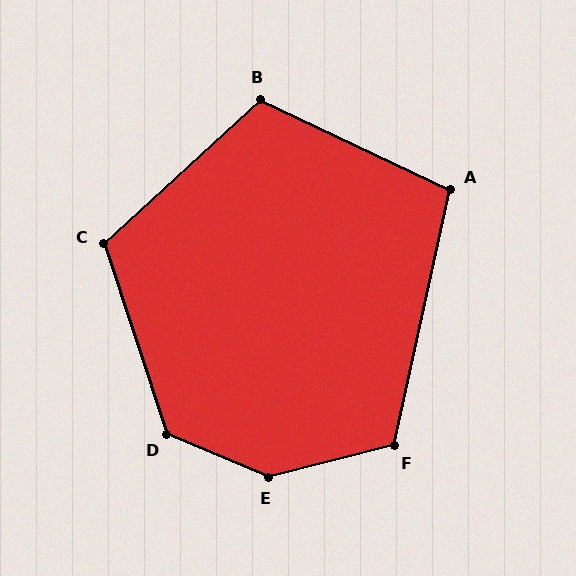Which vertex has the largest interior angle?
E, at approximately 143 degrees.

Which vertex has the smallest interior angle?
A, at approximately 103 degrees.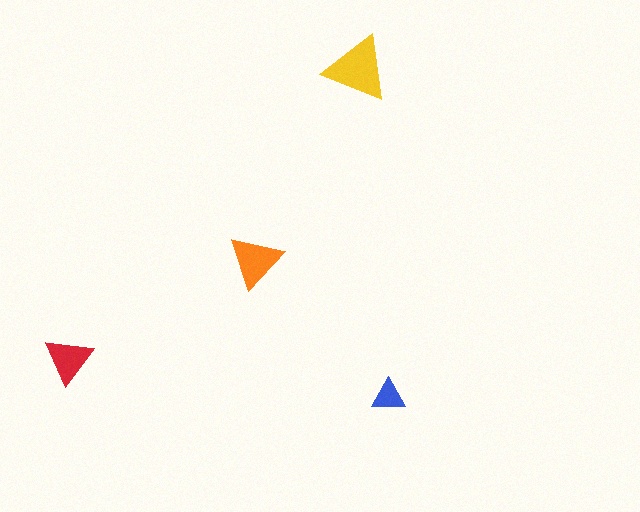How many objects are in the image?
There are 4 objects in the image.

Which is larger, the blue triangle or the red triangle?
The red one.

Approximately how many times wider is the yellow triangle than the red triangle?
About 1.5 times wider.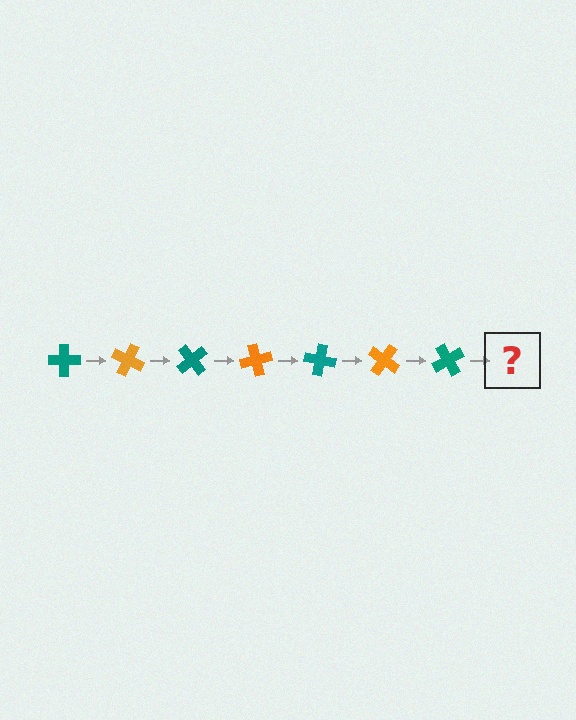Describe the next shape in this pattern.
It should be an orange cross, rotated 175 degrees from the start.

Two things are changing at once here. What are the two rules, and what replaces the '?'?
The two rules are that it rotates 25 degrees each step and the color cycles through teal and orange. The '?' should be an orange cross, rotated 175 degrees from the start.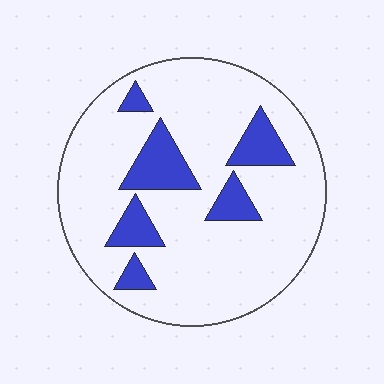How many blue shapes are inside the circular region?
6.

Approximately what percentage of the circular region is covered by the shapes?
Approximately 15%.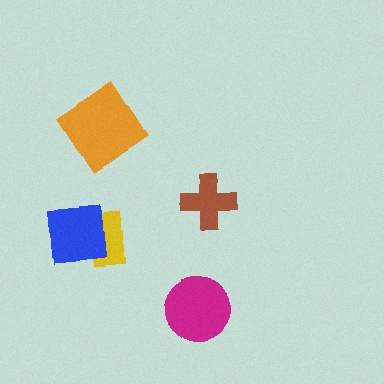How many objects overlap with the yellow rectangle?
1 object overlaps with the yellow rectangle.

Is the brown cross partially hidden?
No, no other shape covers it.